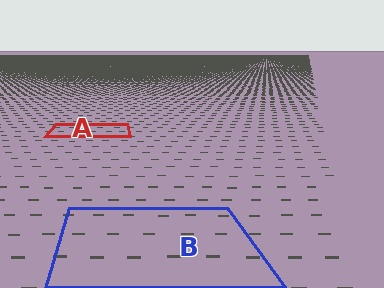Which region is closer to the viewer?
Region B is closer. The texture elements there are larger and more spread out.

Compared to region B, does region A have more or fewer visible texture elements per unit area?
Region A has more texture elements per unit area — they are packed more densely because it is farther away.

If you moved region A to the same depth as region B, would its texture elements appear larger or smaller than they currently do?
They would appear larger. At a closer depth, the same texture elements are projected at a bigger on-screen size.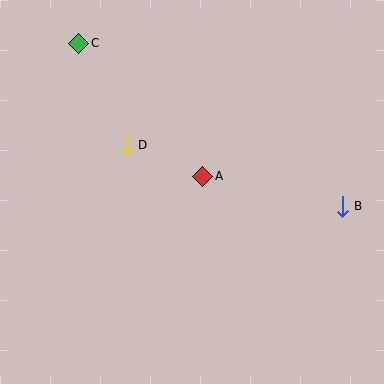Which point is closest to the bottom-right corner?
Point B is closest to the bottom-right corner.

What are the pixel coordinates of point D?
Point D is at (126, 145).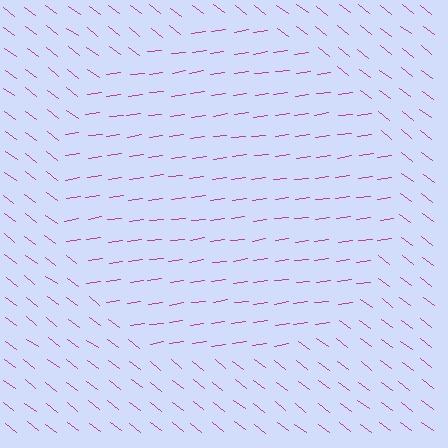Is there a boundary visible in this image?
Yes, there is a texture boundary formed by a change in line orientation.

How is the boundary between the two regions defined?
The boundary is defined purely by a change in line orientation (approximately 45 degrees difference). All lines are the same color and thickness.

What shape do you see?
I see a circle.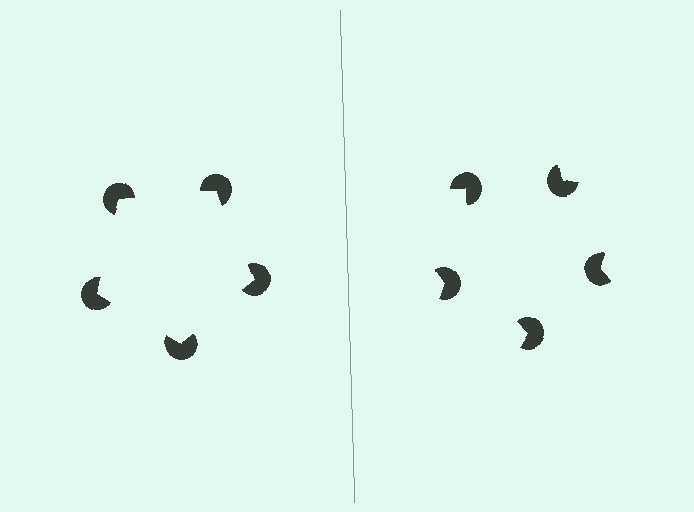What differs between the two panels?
The pac-man discs are positioned identically on both sides; only the wedge orientations differ. On the left they align to a pentagon; on the right they are misaligned.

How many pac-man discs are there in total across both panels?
10 — 5 on each side.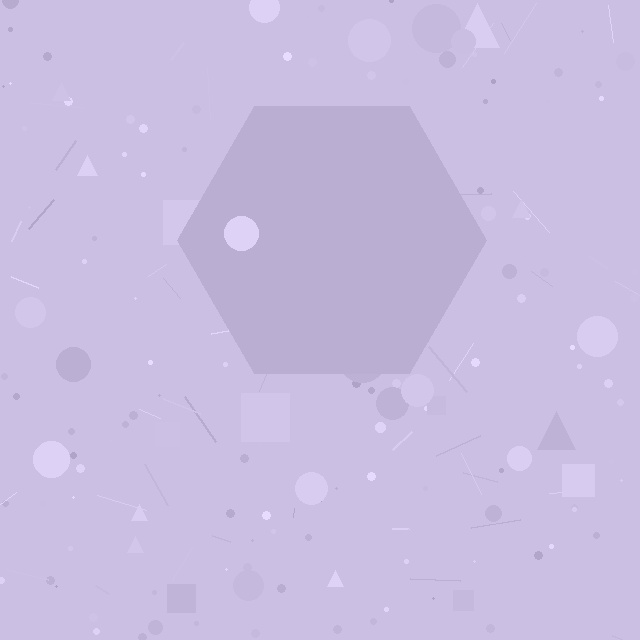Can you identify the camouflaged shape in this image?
The camouflaged shape is a hexagon.